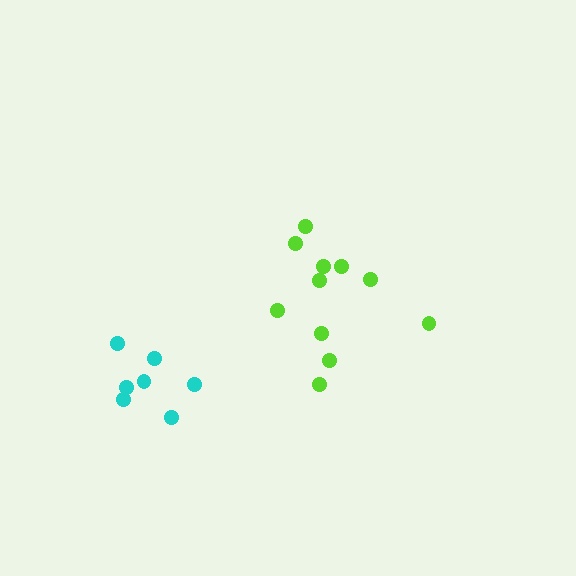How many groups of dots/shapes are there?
There are 2 groups.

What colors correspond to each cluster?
The clusters are colored: lime, cyan.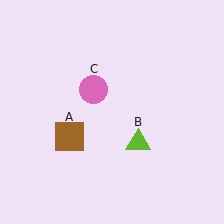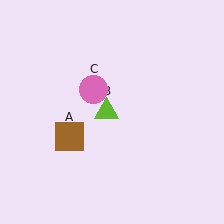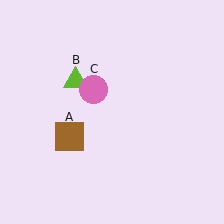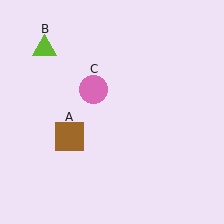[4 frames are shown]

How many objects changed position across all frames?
1 object changed position: lime triangle (object B).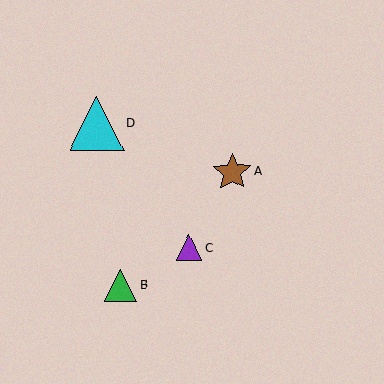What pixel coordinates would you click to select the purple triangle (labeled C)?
Click at (189, 248) to select the purple triangle C.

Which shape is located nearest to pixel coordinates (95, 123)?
The cyan triangle (labeled D) at (96, 123) is nearest to that location.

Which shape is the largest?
The cyan triangle (labeled D) is the largest.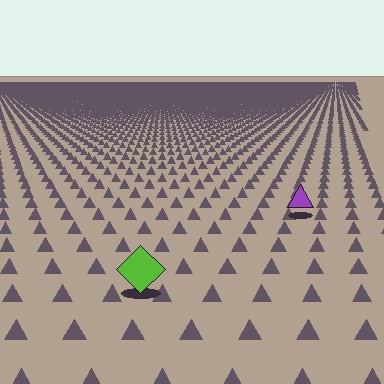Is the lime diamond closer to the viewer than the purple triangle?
Yes. The lime diamond is closer — you can tell from the texture gradient: the ground texture is coarser near it.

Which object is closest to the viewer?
The lime diamond is closest. The texture marks near it are larger and more spread out.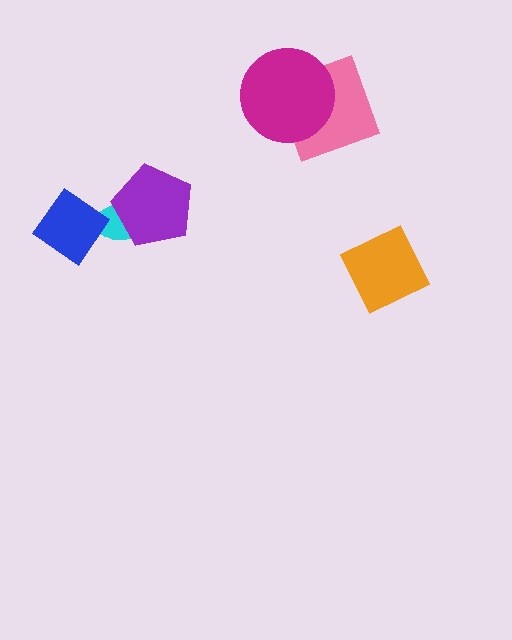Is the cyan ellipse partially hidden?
Yes, it is partially covered by another shape.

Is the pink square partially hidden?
Yes, it is partially covered by another shape.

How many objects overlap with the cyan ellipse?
1 object overlaps with the cyan ellipse.